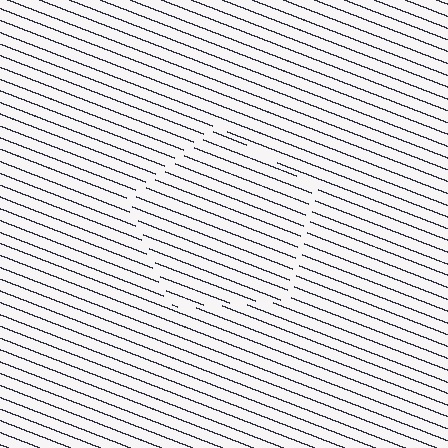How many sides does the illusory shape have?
5 sides — the line-ends trace a pentagon.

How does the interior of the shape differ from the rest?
The interior of the shape contains the same grating, shifted by half a period — the contour is defined by the phase discontinuity where line-ends from the inner and outer gratings abut.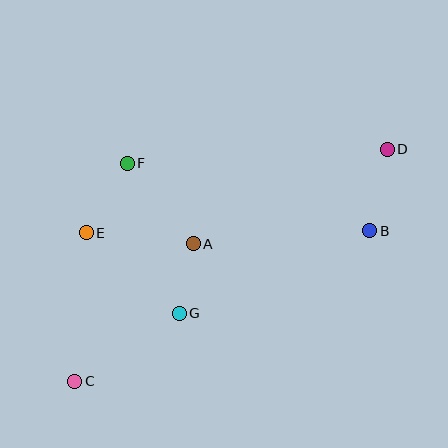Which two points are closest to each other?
Points A and G are closest to each other.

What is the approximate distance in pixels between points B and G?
The distance between B and G is approximately 208 pixels.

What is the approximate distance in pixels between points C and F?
The distance between C and F is approximately 224 pixels.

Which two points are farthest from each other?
Points C and D are farthest from each other.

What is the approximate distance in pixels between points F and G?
The distance between F and G is approximately 159 pixels.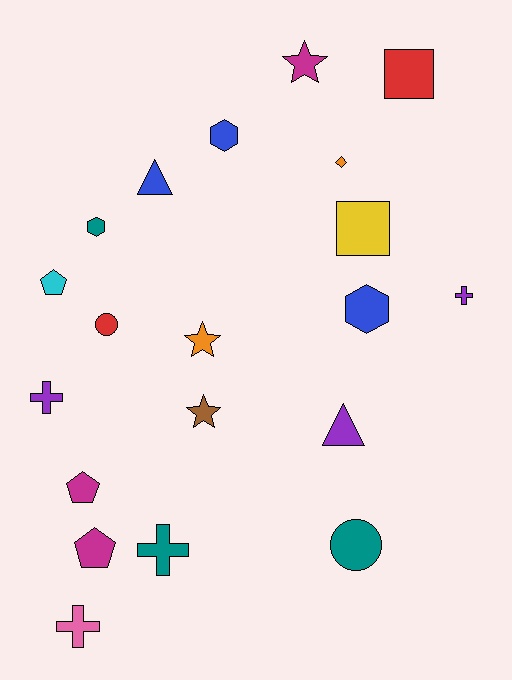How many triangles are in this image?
There are 2 triangles.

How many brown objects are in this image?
There is 1 brown object.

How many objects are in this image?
There are 20 objects.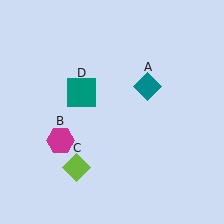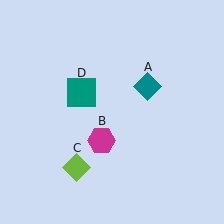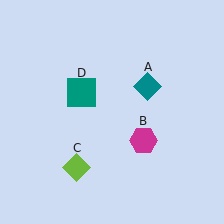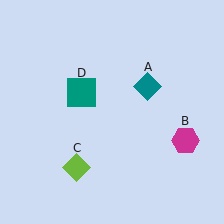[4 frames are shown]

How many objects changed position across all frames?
1 object changed position: magenta hexagon (object B).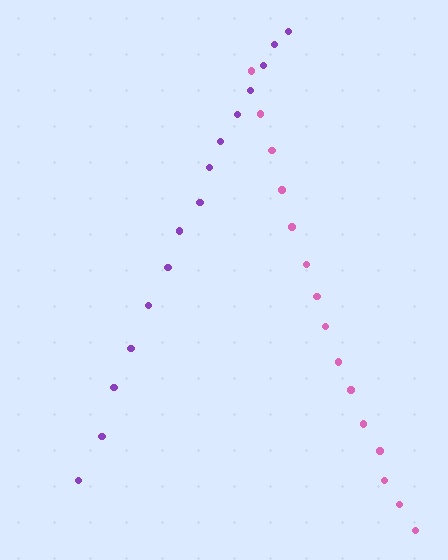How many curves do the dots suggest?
There are 2 distinct paths.